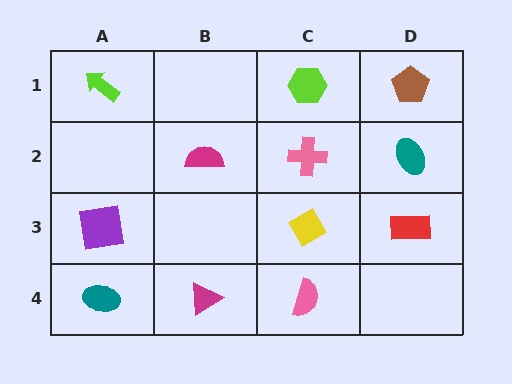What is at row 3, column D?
A red rectangle.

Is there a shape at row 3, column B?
No, that cell is empty.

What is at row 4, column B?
A magenta triangle.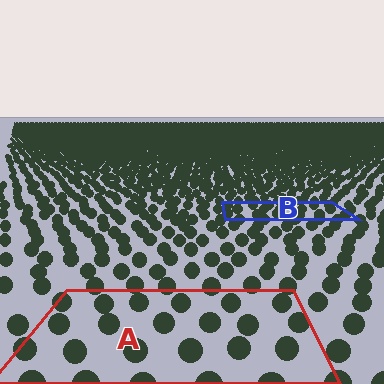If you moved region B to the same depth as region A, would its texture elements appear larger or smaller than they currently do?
They would appear larger. At a closer depth, the same texture elements are projected at a bigger on-screen size.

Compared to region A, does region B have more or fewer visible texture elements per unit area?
Region B has more texture elements per unit area — they are packed more densely because it is farther away.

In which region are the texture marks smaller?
The texture marks are smaller in region B, because it is farther away.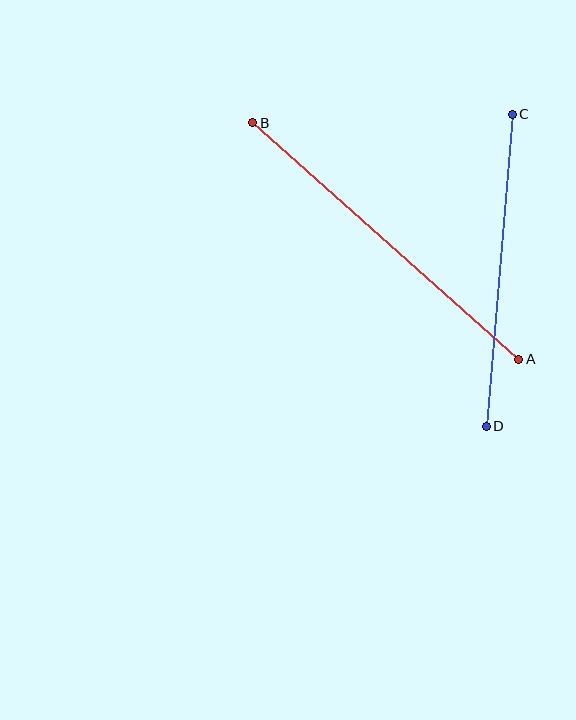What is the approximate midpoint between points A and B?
The midpoint is at approximately (386, 241) pixels.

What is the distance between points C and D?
The distance is approximately 313 pixels.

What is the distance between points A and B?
The distance is approximately 356 pixels.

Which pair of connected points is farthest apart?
Points A and B are farthest apart.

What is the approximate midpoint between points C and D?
The midpoint is at approximately (499, 270) pixels.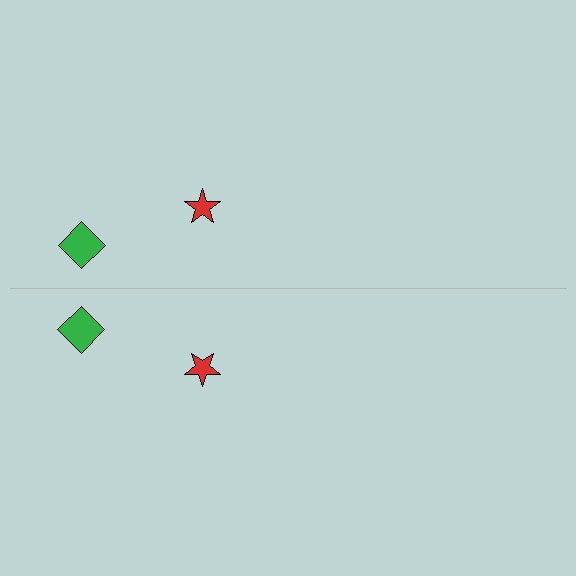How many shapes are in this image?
There are 4 shapes in this image.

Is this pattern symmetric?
Yes, this pattern has bilateral (reflection) symmetry.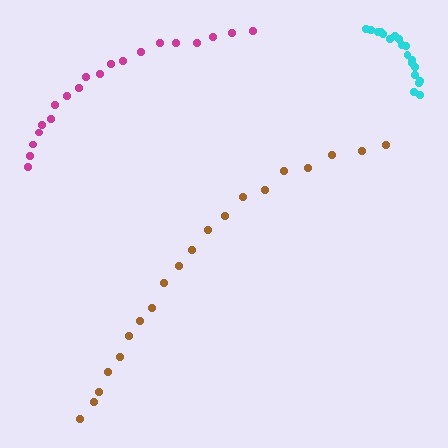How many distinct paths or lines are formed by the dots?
There are 3 distinct paths.